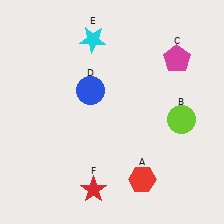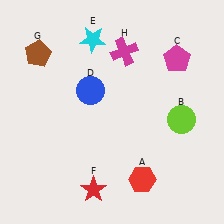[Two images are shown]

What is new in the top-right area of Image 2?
A magenta cross (H) was added in the top-right area of Image 2.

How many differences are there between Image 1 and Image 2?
There are 2 differences between the two images.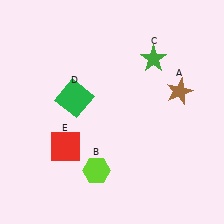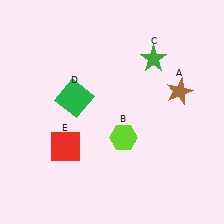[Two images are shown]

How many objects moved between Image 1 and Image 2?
1 object moved between the two images.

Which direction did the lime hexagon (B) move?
The lime hexagon (B) moved up.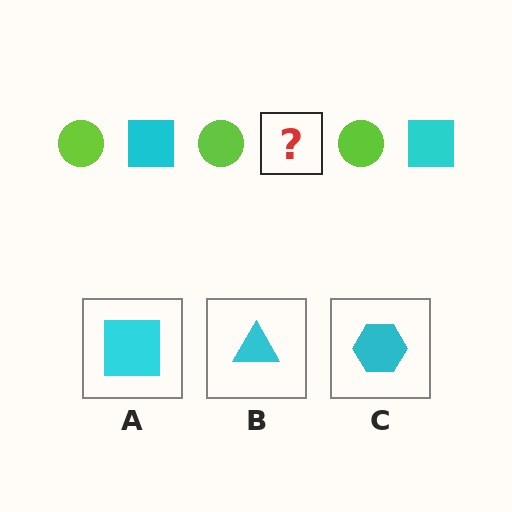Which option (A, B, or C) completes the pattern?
A.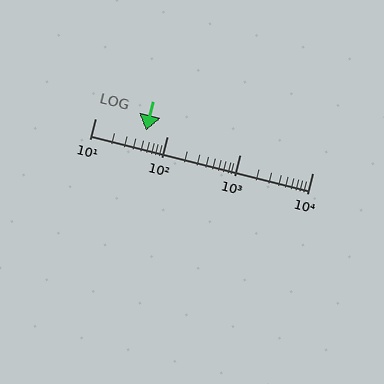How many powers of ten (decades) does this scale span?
The scale spans 3 decades, from 10 to 10000.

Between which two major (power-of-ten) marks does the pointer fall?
The pointer is between 10 and 100.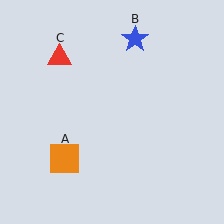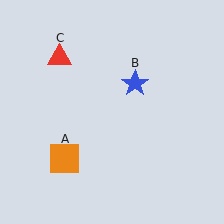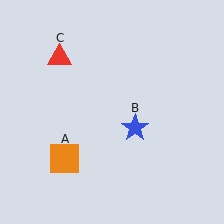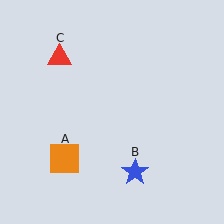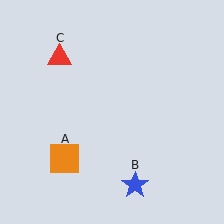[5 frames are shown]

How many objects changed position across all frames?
1 object changed position: blue star (object B).